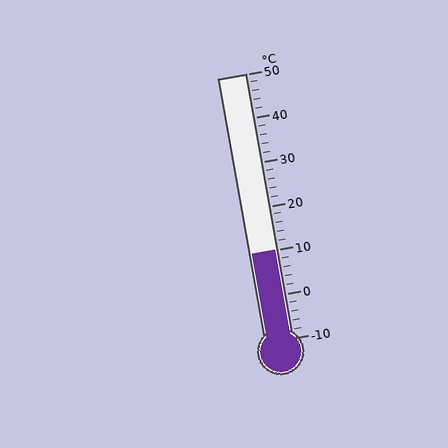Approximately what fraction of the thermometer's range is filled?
The thermometer is filled to approximately 35% of its range.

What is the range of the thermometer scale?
The thermometer scale ranges from -10°C to 50°C.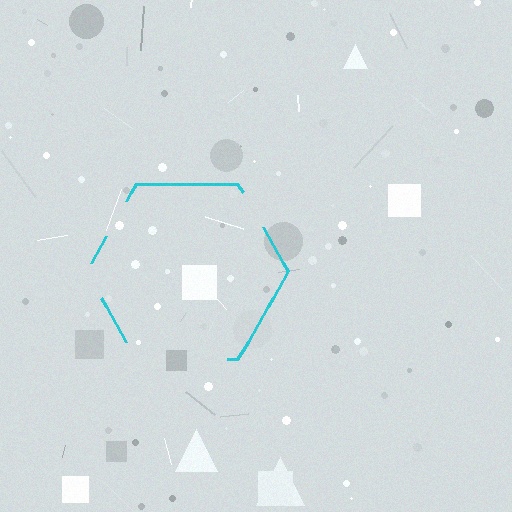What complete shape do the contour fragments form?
The contour fragments form a hexagon.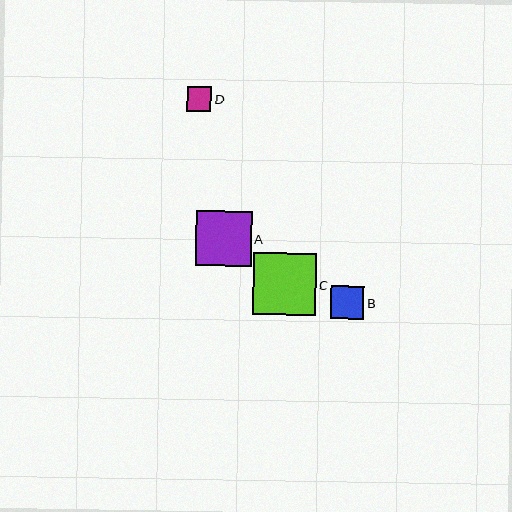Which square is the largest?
Square C is the largest with a size of approximately 62 pixels.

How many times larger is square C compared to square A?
Square C is approximately 1.1 times the size of square A.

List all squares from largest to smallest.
From largest to smallest: C, A, B, D.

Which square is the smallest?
Square D is the smallest with a size of approximately 25 pixels.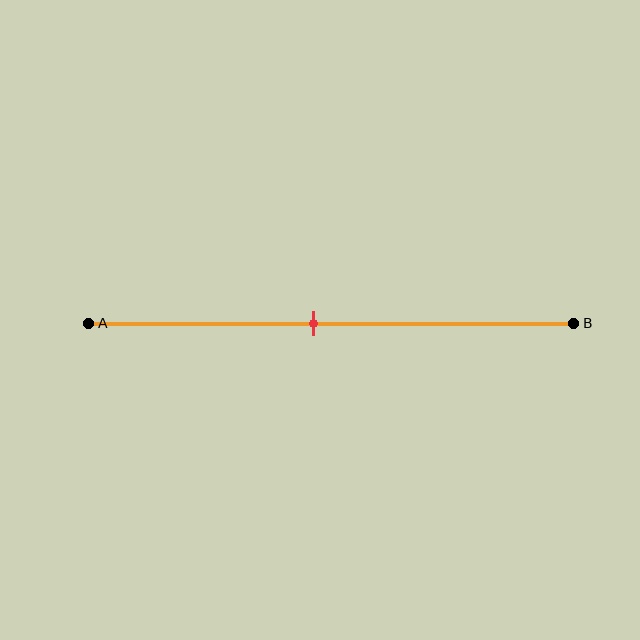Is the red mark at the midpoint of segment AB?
No, the mark is at about 45% from A, not at the 50% midpoint.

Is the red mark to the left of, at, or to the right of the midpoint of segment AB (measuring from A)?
The red mark is to the left of the midpoint of segment AB.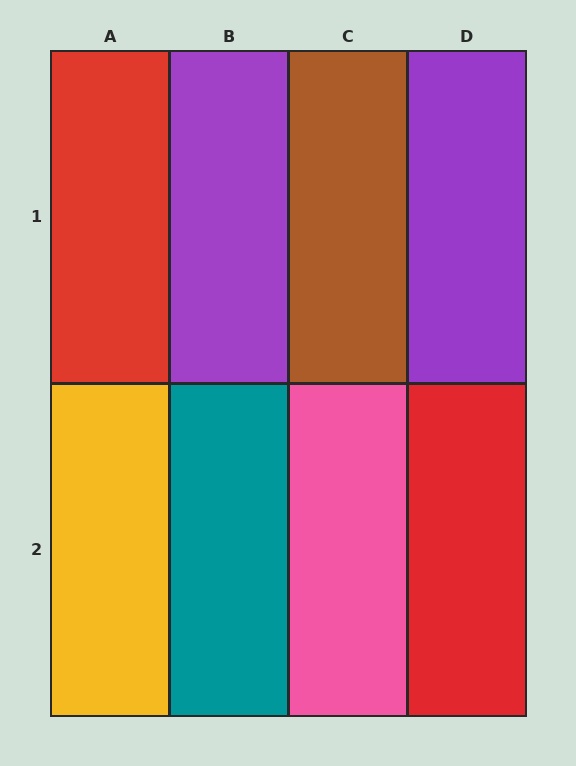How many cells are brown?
1 cell is brown.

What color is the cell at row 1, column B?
Purple.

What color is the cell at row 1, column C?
Brown.